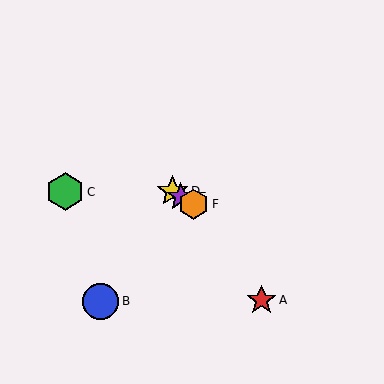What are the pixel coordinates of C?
Object C is at (65, 192).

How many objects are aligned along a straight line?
3 objects (D, E, F) are aligned along a straight line.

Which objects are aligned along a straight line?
Objects D, E, F are aligned along a straight line.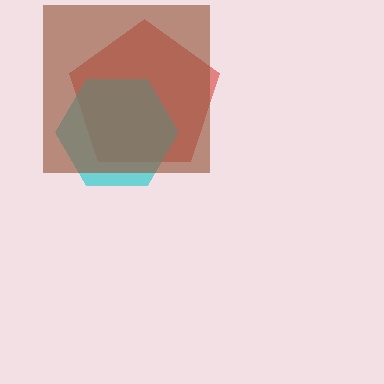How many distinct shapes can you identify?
There are 3 distinct shapes: a red pentagon, a cyan hexagon, a brown square.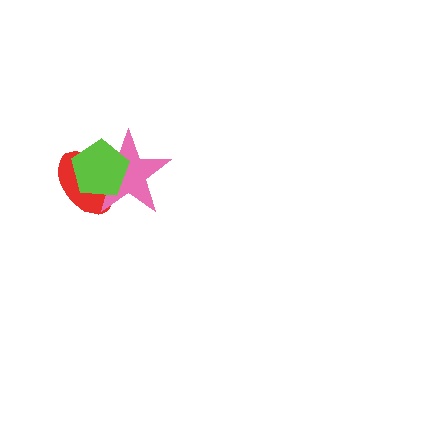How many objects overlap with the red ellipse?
2 objects overlap with the red ellipse.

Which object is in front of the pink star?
The lime pentagon is in front of the pink star.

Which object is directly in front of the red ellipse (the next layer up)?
The pink star is directly in front of the red ellipse.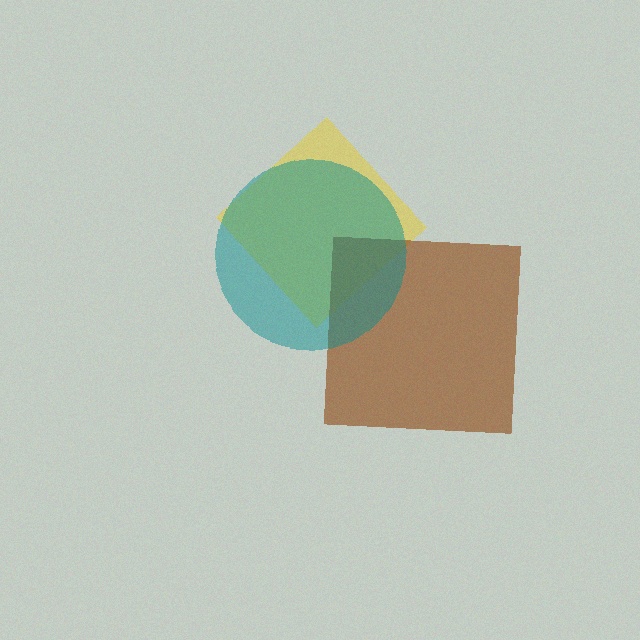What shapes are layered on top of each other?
The layered shapes are: a yellow diamond, a brown square, a teal circle.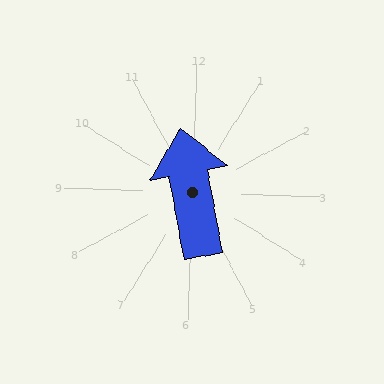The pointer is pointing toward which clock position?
Roughly 12 o'clock.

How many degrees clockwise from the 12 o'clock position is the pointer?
Approximately 348 degrees.